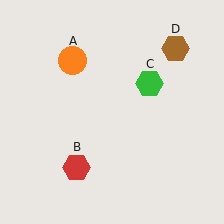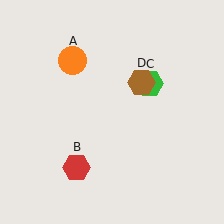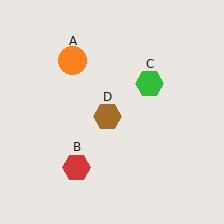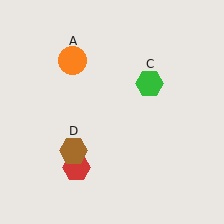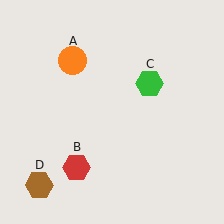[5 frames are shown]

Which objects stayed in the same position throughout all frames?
Orange circle (object A) and red hexagon (object B) and green hexagon (object C) remained stationary.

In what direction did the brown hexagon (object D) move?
The brown hexagon (object D) moved down and to the left.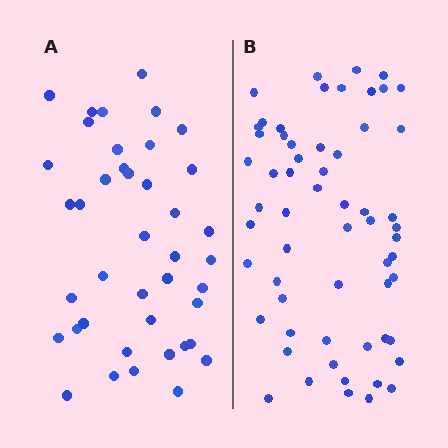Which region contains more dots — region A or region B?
Region B (the right region) has more dots.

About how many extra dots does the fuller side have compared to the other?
Region B has approximately 20 more dots than region A.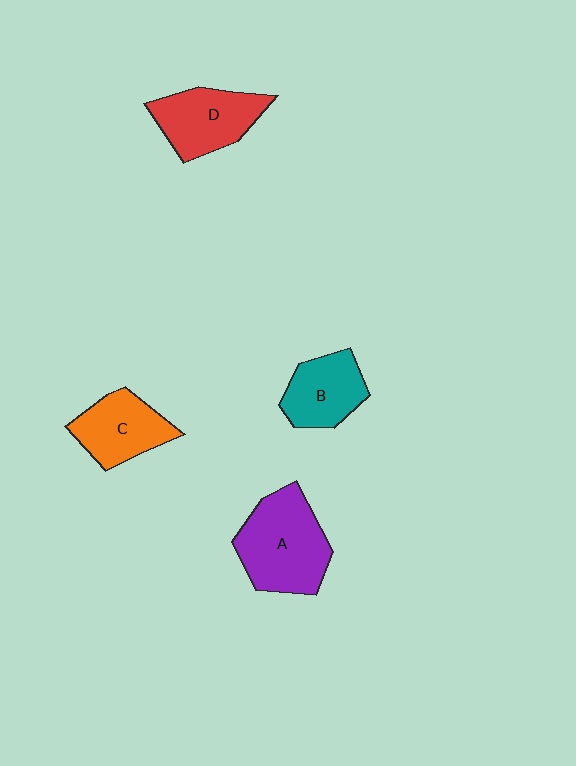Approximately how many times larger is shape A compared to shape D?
Approximately 1.3 times.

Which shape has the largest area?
Shape A (purple).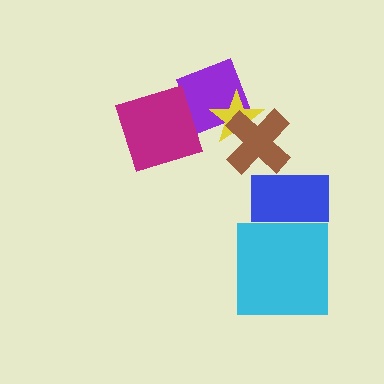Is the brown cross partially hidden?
Yes, it is partially covered by another shape.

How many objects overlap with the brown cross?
2 objects overlap with the brown cross.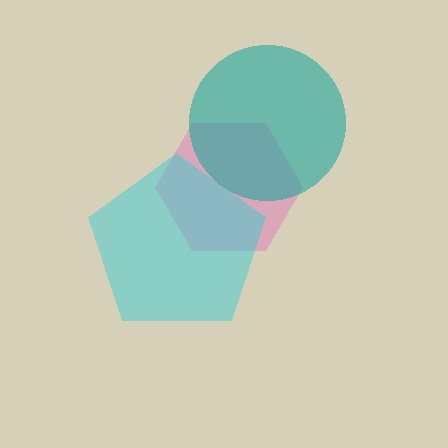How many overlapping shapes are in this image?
There are 3 overlapping shapes in the image.